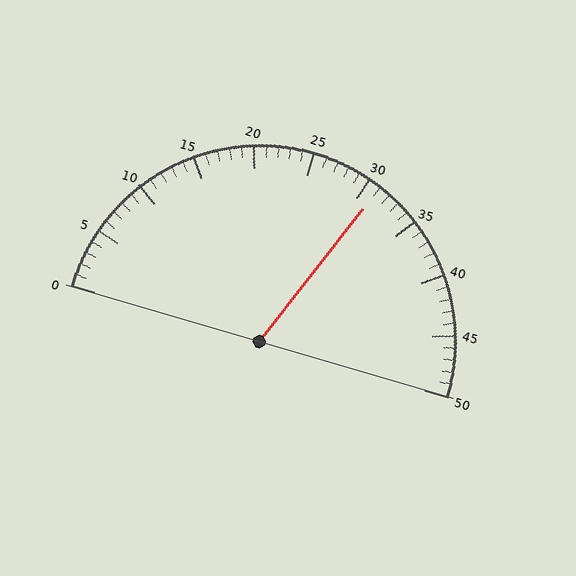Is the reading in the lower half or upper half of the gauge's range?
The reading is in the upper half of the range (0 to 50).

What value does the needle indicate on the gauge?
The needle indicates approximately 31.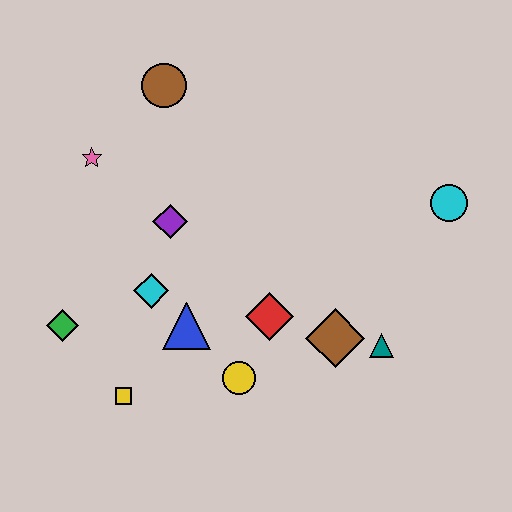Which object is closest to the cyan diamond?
The blue triangle is closest to the cyan diamond.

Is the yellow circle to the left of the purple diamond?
No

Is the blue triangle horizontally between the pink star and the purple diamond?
No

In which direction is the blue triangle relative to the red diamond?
The blue triangle is to the left of the red diamond.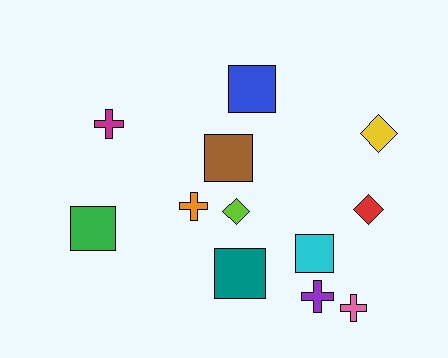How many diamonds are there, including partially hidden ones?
There are 3 diamonds.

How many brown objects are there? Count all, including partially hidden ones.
There is 1 brown object.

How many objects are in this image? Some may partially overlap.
There are 12 objects.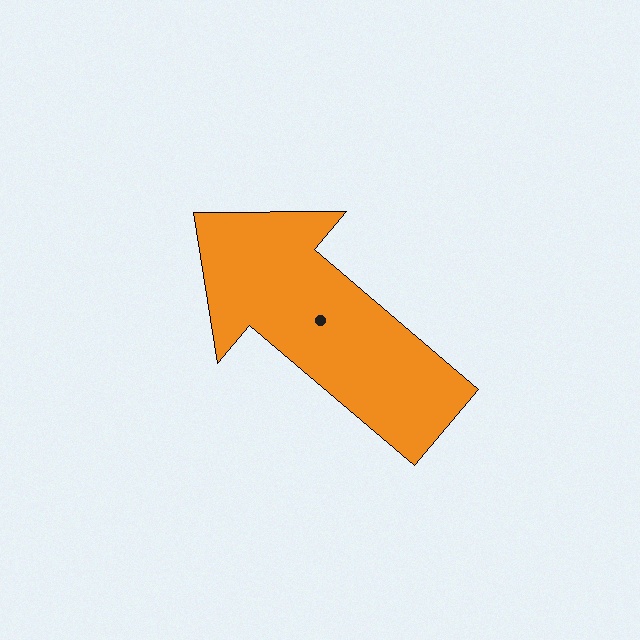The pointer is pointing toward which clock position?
Roughly 10 o'clock.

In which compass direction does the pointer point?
Northwest.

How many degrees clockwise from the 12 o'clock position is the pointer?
Approximately 310 degrees.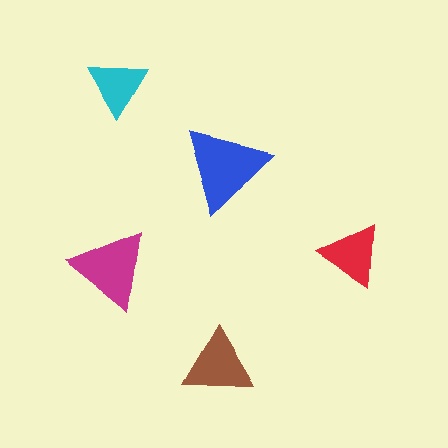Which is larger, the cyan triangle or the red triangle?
The red one.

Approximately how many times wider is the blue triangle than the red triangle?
About 1.5 times wider.